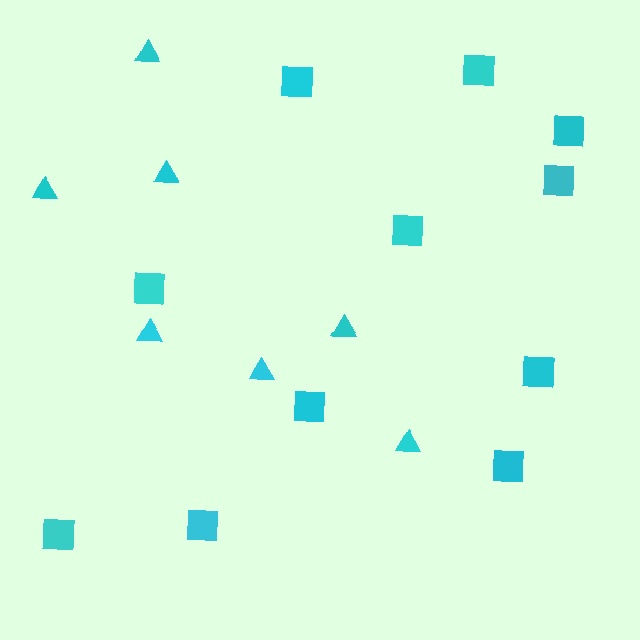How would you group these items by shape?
There are 2 groups: one group of squares (11) and one group of triangles (7).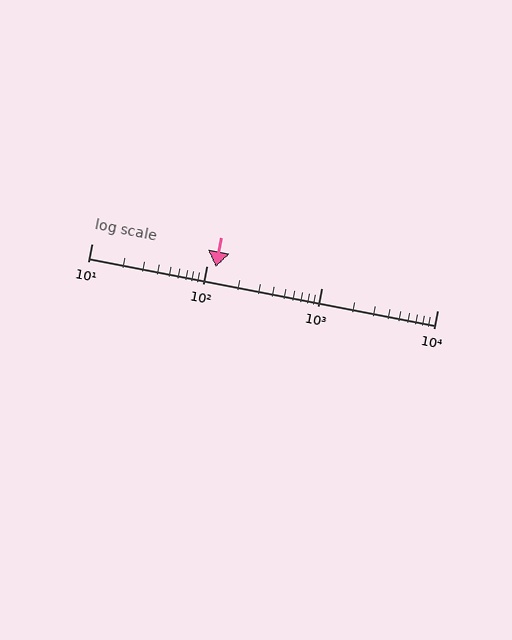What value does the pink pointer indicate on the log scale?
The pointer indicates approximately 120.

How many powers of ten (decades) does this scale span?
The scale spans 3 decades, from 10 to 10000.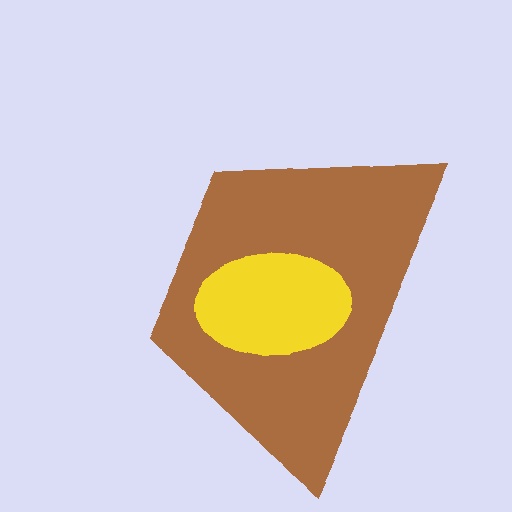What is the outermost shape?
The brown trapezoid.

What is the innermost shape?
The yellow ellipse.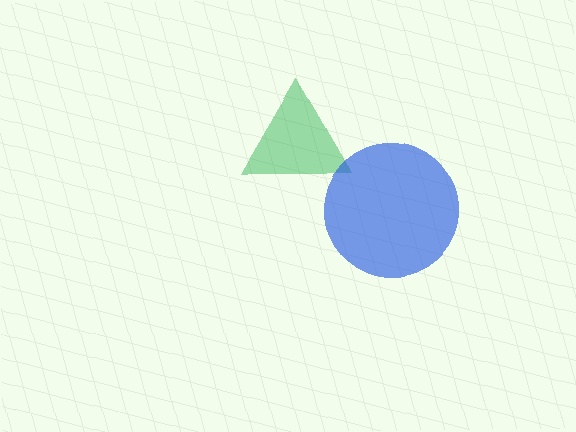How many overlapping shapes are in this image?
There are 2 overlapping shapes in the image.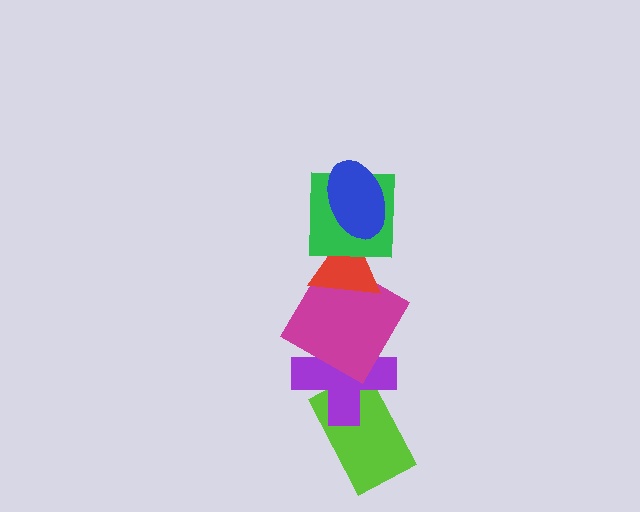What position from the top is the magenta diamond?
The magenta diamond is 4th from the top.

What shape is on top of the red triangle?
The green square is on top of the red triangle.